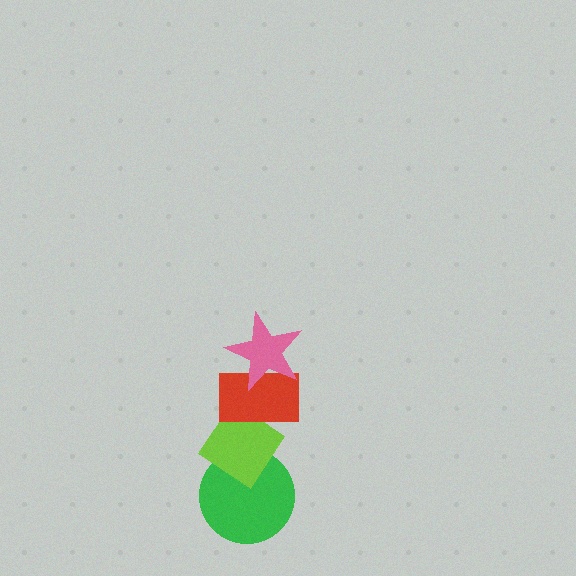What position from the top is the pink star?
The pink star is 1st from the top.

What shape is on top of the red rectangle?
The pink star is on top of the red rectangle.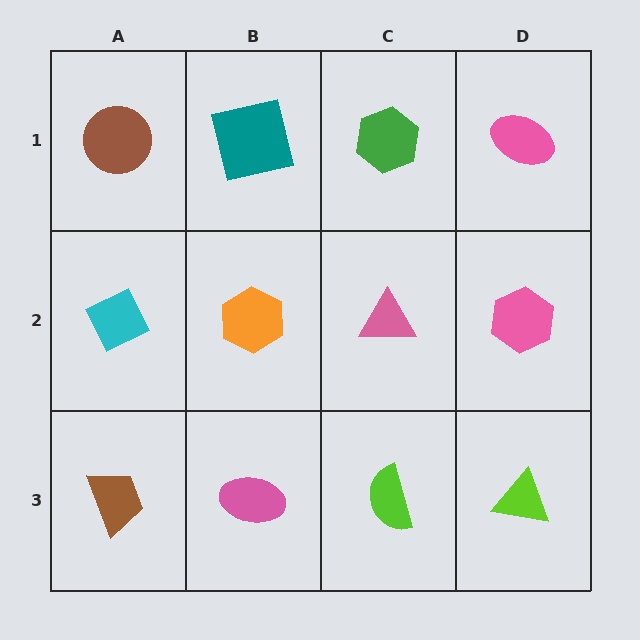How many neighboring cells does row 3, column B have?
3.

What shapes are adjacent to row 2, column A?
A brown circle (row 1, column A), a brown trapezoid (row 3, column A), an orange hexagon (row 2, column B).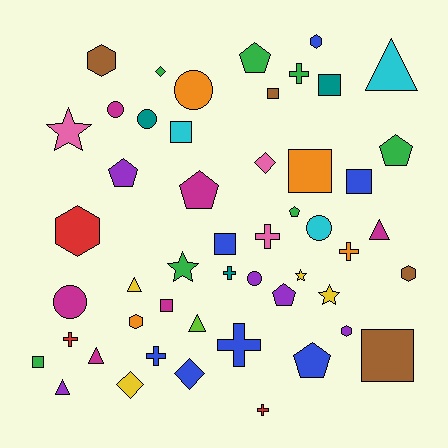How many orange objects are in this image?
There are 4 orange objects.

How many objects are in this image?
There are 50 objects.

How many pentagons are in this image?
There are 7 pentagons.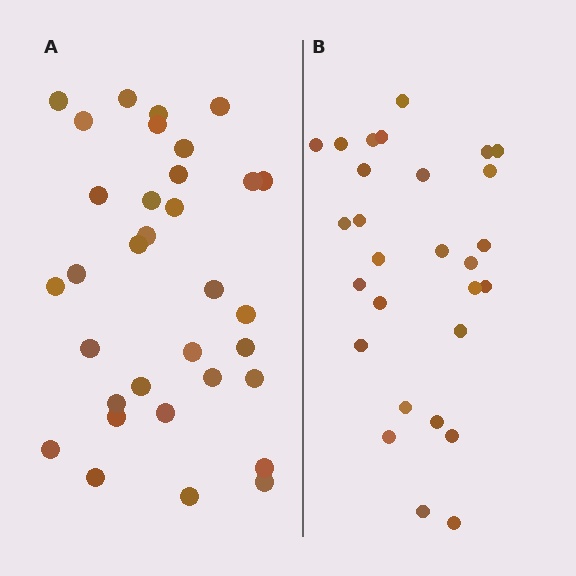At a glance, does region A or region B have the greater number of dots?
Region A (the left region) has more dots.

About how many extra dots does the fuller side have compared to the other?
Region A has about 5 more dots than region B.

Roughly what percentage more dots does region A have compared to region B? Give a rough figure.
About 20% more.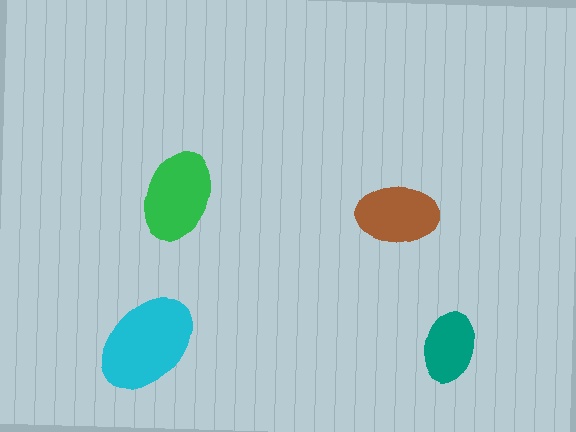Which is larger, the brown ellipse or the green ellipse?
The green one.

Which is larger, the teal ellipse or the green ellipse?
The green one.